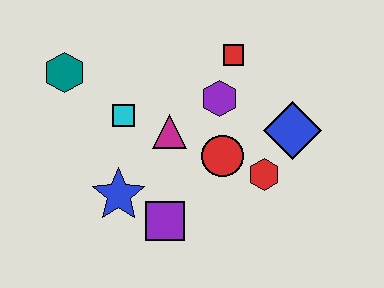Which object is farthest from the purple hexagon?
The teal hexagon is farthest from the purple hexagon.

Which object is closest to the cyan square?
The magenta triangle is closest to the cyan square.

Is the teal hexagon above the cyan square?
Yes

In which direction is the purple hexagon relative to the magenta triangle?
The purple hexagon is to the right of the magenta triangle.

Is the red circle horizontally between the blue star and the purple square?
No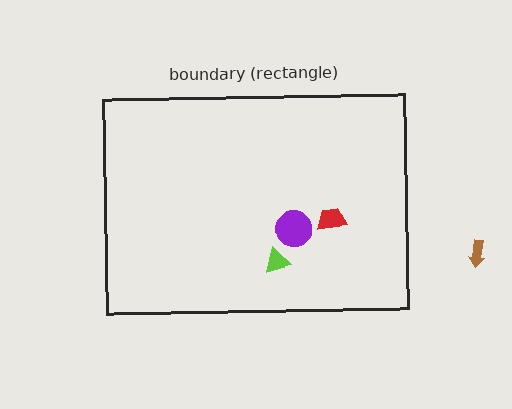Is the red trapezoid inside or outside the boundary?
Inside.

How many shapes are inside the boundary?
3 inside, 1 outside.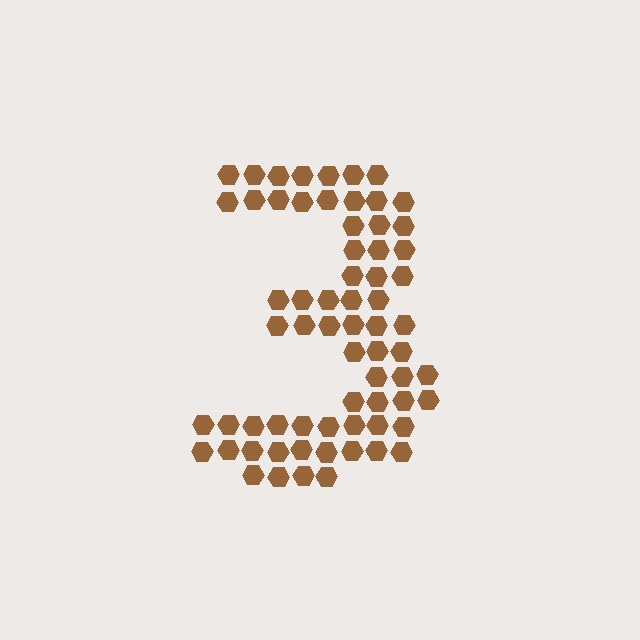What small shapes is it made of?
It is made of small hexagons.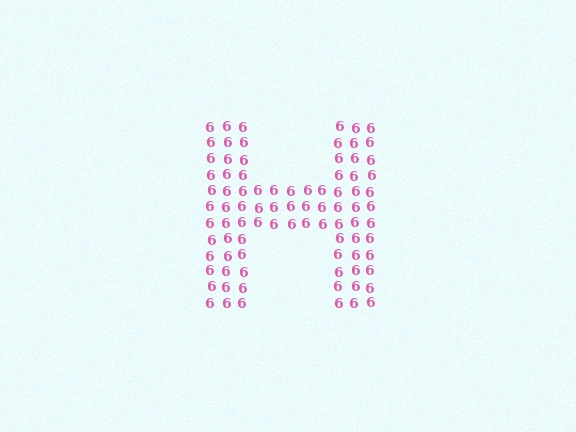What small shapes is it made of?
It is made of small digit 6's.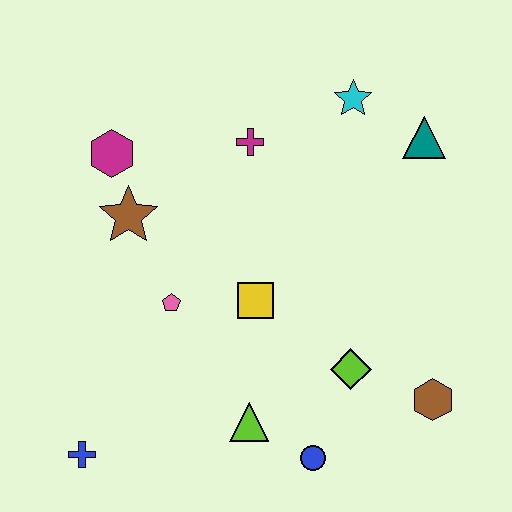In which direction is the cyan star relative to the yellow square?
The cyan star is above the yellow square.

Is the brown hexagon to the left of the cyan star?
No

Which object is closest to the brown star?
The magenta hexagon is closest to the brown star.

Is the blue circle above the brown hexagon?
No